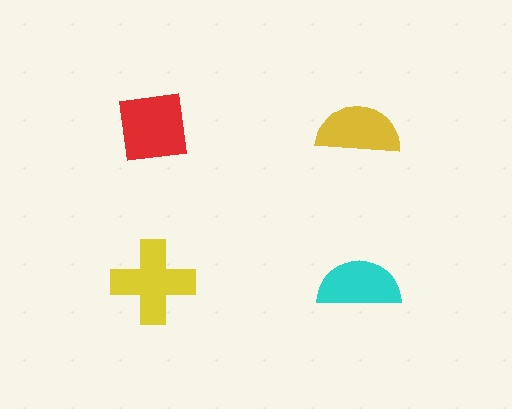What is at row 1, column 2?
A yellow semicircle.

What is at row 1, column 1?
A red square.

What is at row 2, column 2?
A cyan semicircle.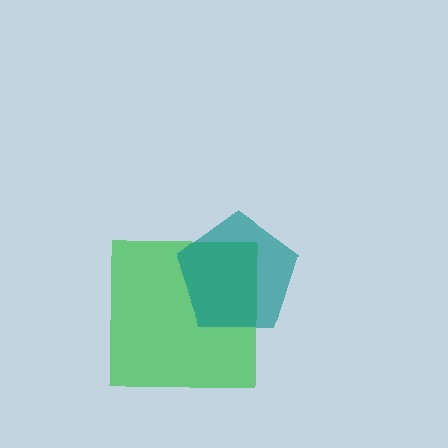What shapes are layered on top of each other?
The layered shapes are: a green square, a teal pentagon.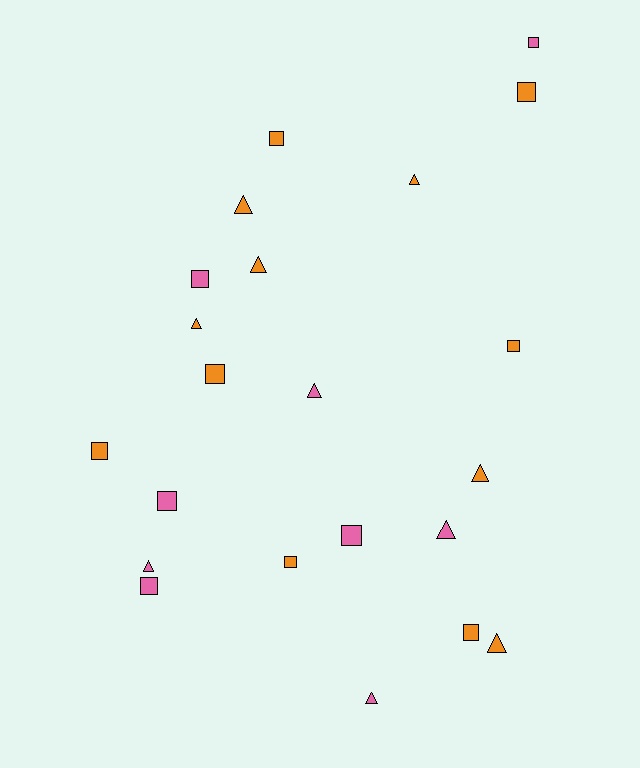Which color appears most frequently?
Orange, with 13 objects.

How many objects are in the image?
There are 22 objects.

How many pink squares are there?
There are 5 pink squares.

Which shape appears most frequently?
Square, with 12 objects.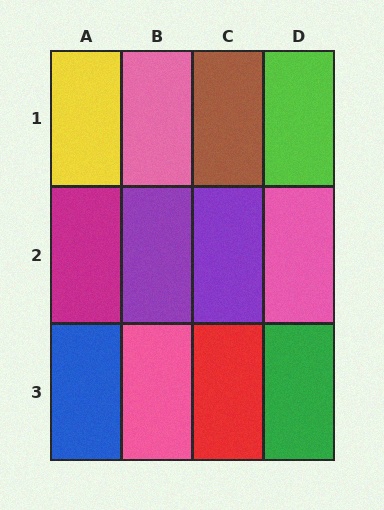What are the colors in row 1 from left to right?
Yellow, pink, brown, lime.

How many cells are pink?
3 cells are pink.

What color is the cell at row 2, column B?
Purple.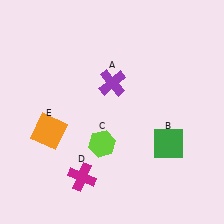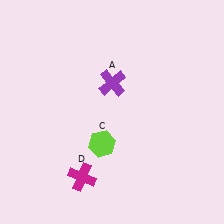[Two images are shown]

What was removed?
The green square (B), the orange square (E) were removed in Image 2.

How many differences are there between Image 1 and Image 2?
There are 2 differences between the two images.